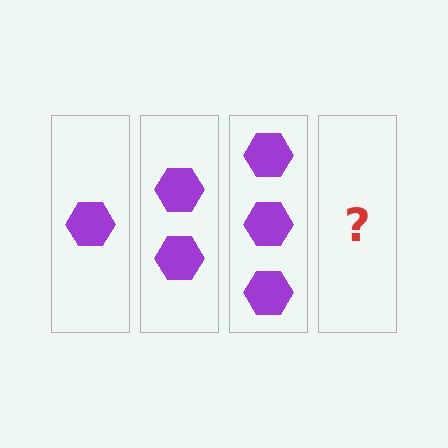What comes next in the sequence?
The next element should be 4 hexagons.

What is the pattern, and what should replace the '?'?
The pattern is that each step adds one more hexagon. The '?' should be 4 hexagons.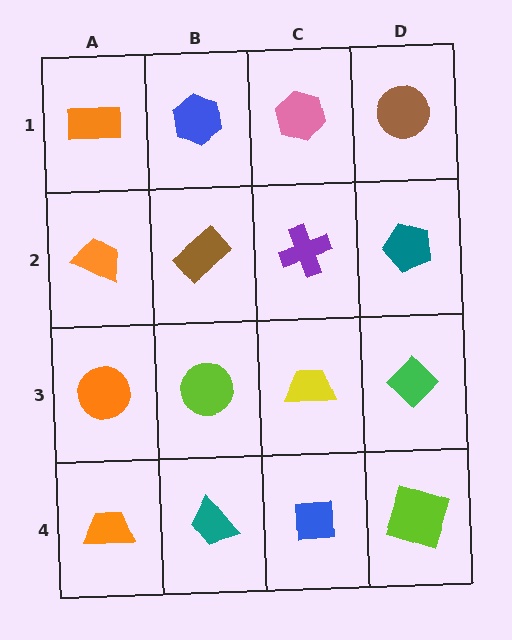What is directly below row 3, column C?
A blue square.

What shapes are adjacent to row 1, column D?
A teal pentagon (row 2, column D), a pink hexagon (row 1, column C).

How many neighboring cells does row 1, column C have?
3.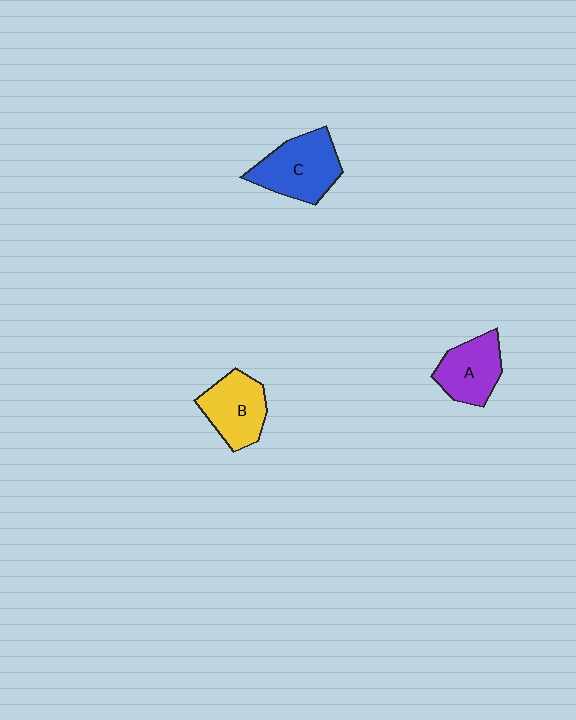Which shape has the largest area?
Shape C (blue).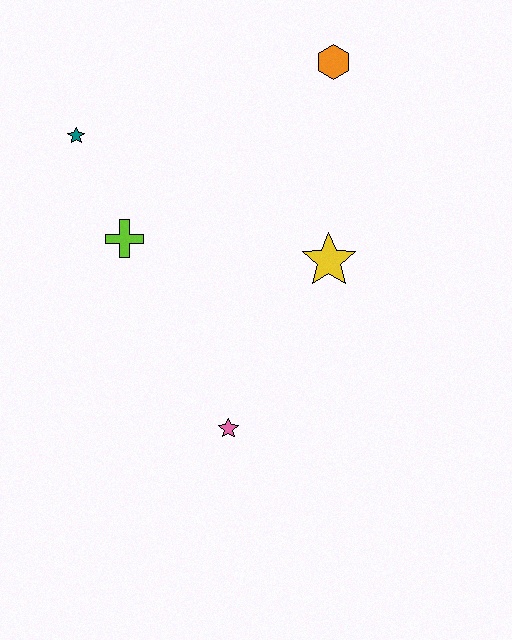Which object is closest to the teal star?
The lime cross is closest to the teal star.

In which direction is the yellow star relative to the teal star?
The yellow star is to the right of the teal star.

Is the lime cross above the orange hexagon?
No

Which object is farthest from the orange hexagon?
The pink star is farthest from the orange hexagon.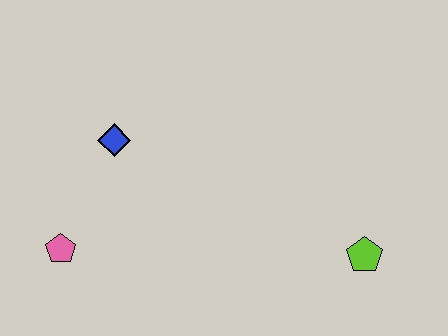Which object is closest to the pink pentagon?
The blue diamond is closest to the pink pentagon.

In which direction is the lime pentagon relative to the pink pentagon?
The lime pentagon is to the right of the pink pentagon.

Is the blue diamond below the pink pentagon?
No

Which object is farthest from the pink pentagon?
The lime pentagon is farthest from the pink pentagon.